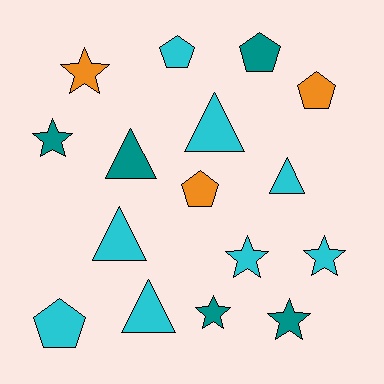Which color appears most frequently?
Cyan, with 8 objects.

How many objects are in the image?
There are 16 objects.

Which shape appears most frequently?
Star, with 6 objects.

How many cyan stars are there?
There are 2 cyan stars.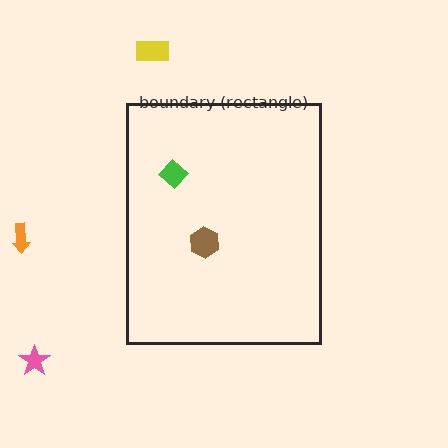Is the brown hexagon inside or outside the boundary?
Inside.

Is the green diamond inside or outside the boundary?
Inside.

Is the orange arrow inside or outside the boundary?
Outside.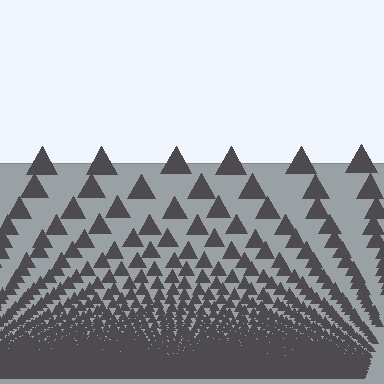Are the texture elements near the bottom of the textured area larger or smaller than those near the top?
Smaller. The gradient is inverted — elements near the bottom are smaller and denser.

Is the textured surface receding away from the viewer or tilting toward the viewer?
The surface appears to tilt toward the viewer. Texture elements get larger and sparser toward the top.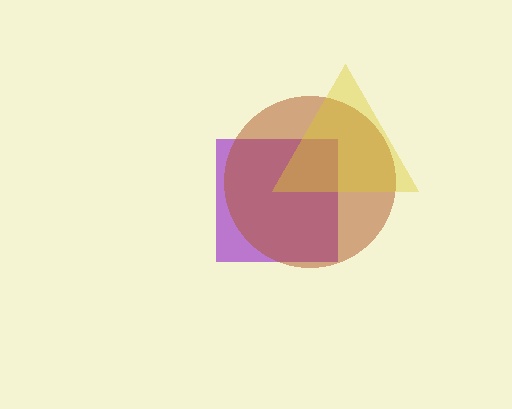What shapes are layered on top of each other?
The layered shapes are: a purple square, a brown circle, a yellow triangle.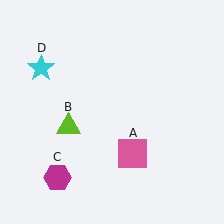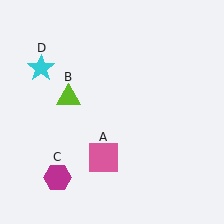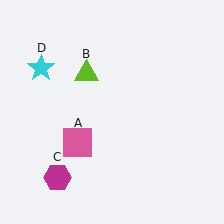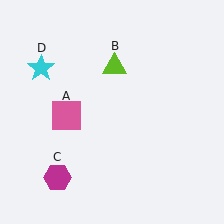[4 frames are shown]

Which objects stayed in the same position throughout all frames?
Magenta hexagon (object C) and cyan star (object D) remained stationary.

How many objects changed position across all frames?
2 objects changed position: pink square (object A), lime triangle (object B).